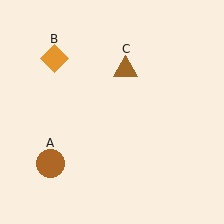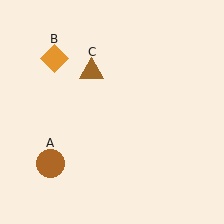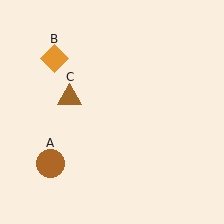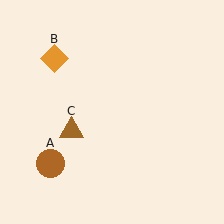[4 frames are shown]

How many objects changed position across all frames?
1 object changed position: brown triangle (object C).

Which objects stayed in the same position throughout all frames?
Brown circle (object A) and orange diamond (object B) remained stationary.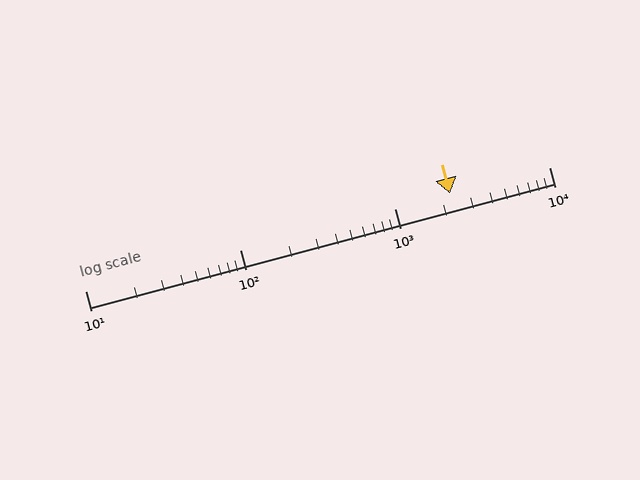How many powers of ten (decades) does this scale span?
The scale spans 3 decades, from 10 to 10000.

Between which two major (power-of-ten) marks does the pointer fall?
The pointer is between 1000 and 10000.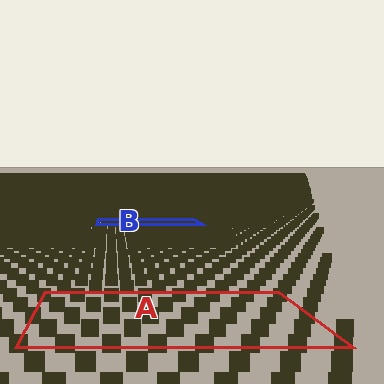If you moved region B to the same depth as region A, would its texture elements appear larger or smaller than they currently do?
They would appear larger. At a closer depth, the same texture elements are projected at a bigger on-screen size.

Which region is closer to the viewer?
Region A is closer. The texture elements there are larger and more spread out.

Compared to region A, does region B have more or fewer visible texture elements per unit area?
Region B has more texture elements per unit area — they are packed more densely because it is farther away.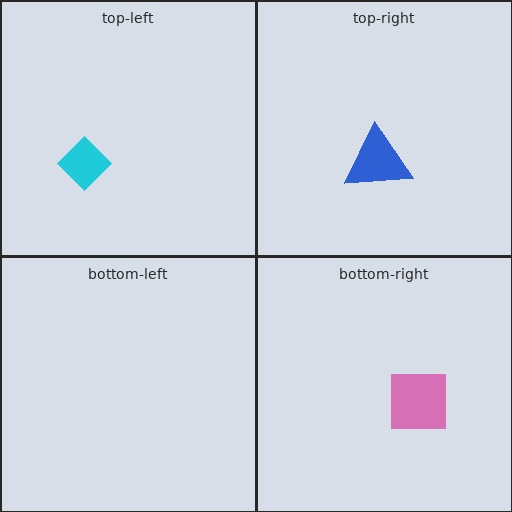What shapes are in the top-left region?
The cyan diamond.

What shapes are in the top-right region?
The blue triangle.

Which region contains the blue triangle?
The top-right region.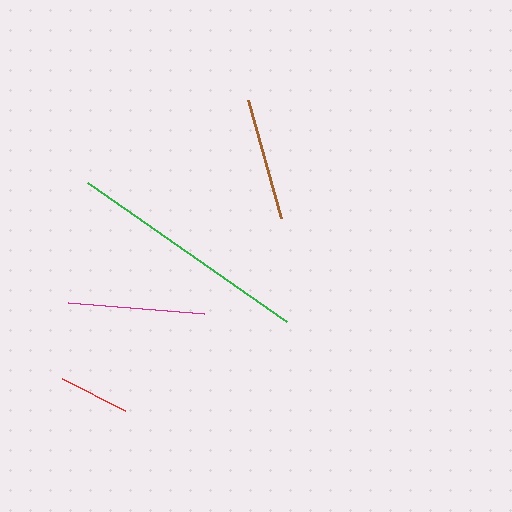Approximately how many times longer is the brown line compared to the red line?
The brown line is approximately 1.8 times the length of the red line.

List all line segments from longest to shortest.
From longest to shortest: green, magenta, brown, red.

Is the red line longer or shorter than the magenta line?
The magenta line is longer than the red line.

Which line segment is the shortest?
The red line is the shortest at approximately 70 pixels.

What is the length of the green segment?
The green segment is approximately 243 pixels long.